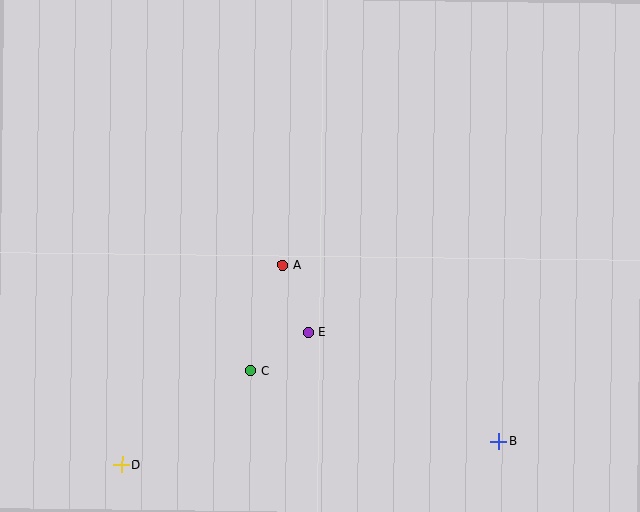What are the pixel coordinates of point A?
Point A is at (283, 265).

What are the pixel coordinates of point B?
Point B is at (498, 441).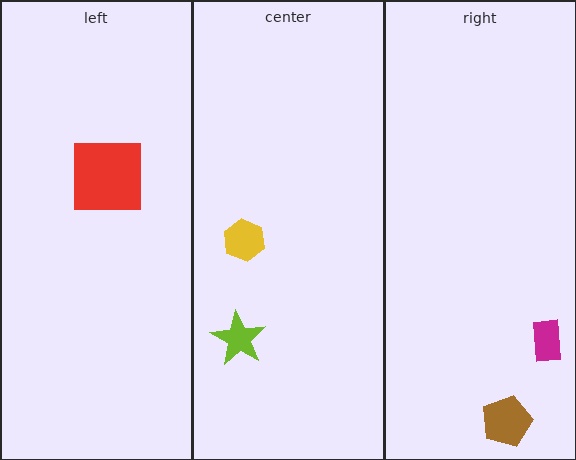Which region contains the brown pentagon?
The right region.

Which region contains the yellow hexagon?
The center region.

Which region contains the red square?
The left region.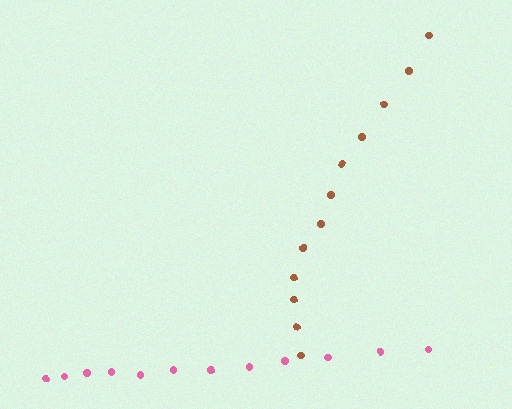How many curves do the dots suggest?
There are 2 distinct paths.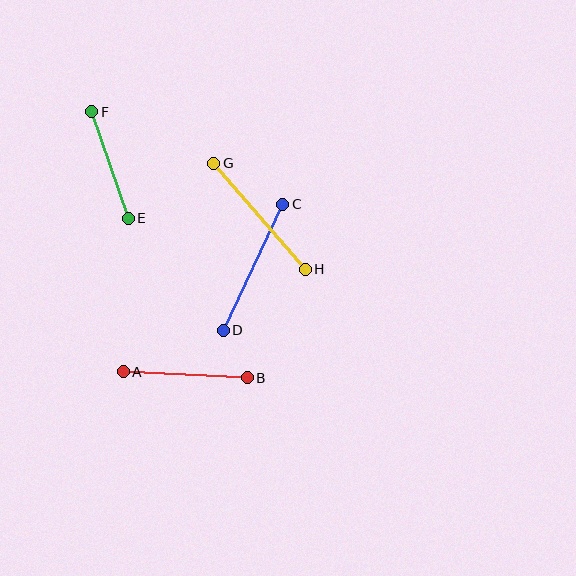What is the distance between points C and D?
The distance is approximately 139 pixels.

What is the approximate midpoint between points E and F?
The midpoint is at approximately (110, 165) pixels.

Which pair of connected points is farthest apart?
Points G and H are farthest apart.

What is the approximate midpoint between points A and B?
The midpoint is at approximately (185, 375) pixels.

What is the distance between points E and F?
The distance is approximately 112 pixels.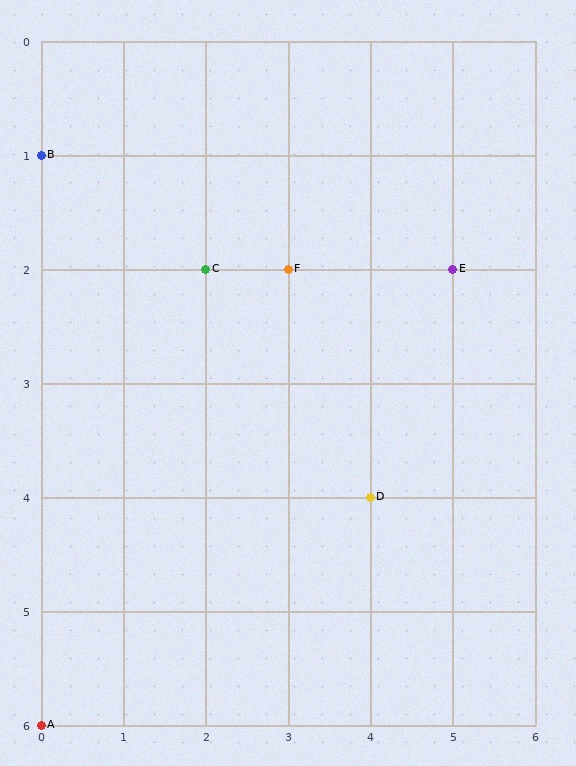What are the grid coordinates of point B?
Point B is at grid coordinates (0, 1).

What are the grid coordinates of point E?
Point E is at grid coordinates (5, 2).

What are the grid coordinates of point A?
Point A is at grid coordinates (0, 6).